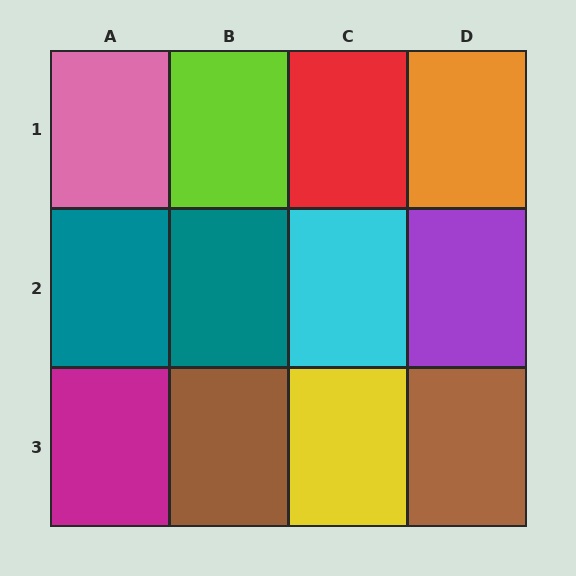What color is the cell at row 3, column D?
Brown.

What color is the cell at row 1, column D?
Orange.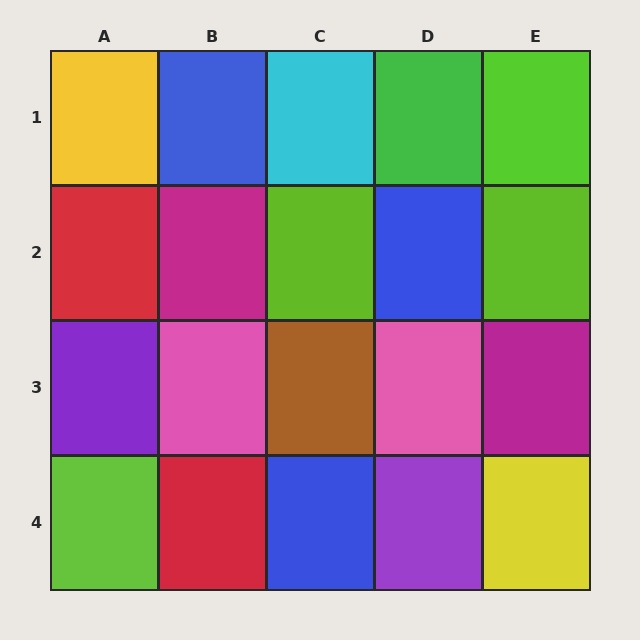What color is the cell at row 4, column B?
Red.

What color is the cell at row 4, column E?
Yellow.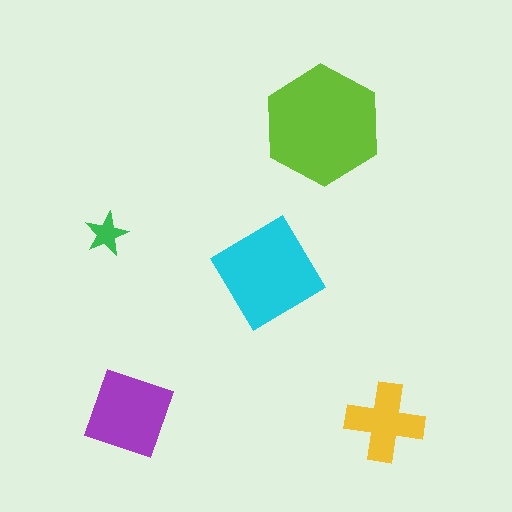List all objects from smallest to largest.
The green star, the yellow cross, the purple square, the cyan diamond, the lime hexagon.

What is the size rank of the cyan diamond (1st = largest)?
2nd.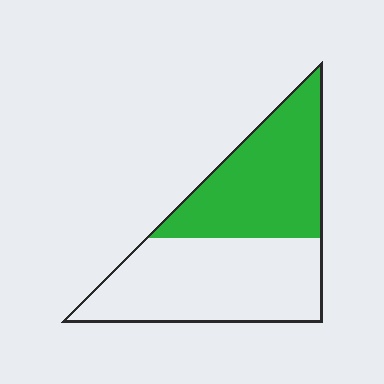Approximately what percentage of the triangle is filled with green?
Approximately 45%.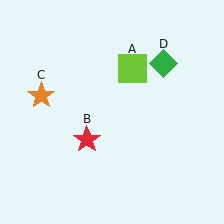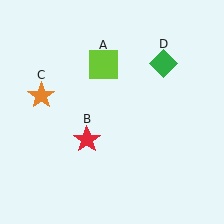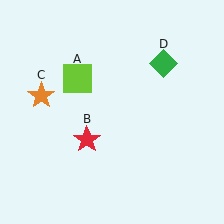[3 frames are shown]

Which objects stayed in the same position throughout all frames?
Red star (object B) and orange star (object C) and green diamond (object D) remained stationary.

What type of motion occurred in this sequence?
The lime square (object A) rotated counterclockwise around the center of the scene.